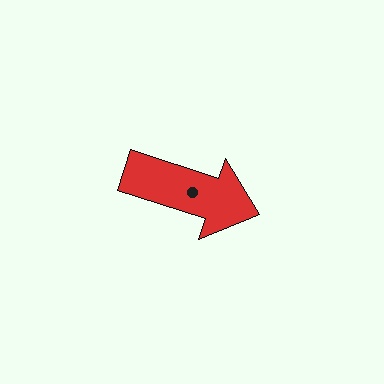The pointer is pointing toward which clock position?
Roughly 4 o'clock.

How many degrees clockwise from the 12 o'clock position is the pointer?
Approximately 108 degrees.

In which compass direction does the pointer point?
East.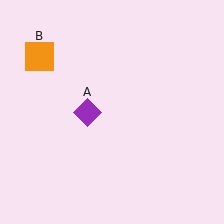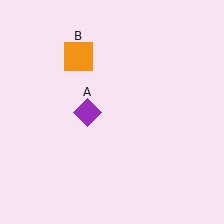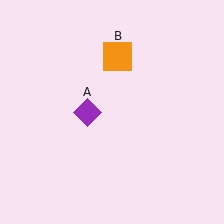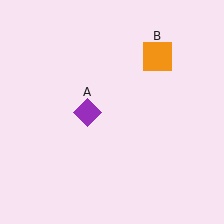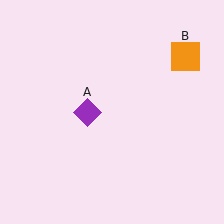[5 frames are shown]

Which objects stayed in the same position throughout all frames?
Purple diamond (object A) remained stationary.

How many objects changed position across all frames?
1 object changed position: orange square (object B).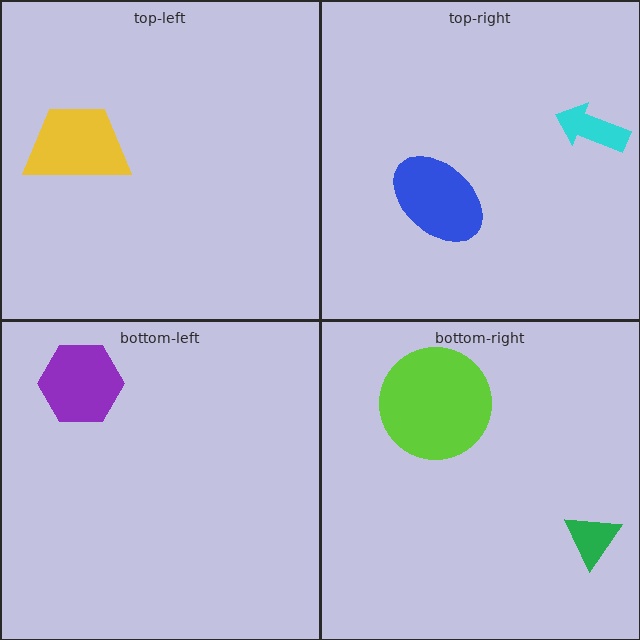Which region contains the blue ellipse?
The top-right region.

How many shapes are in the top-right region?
2.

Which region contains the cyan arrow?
The top-right region.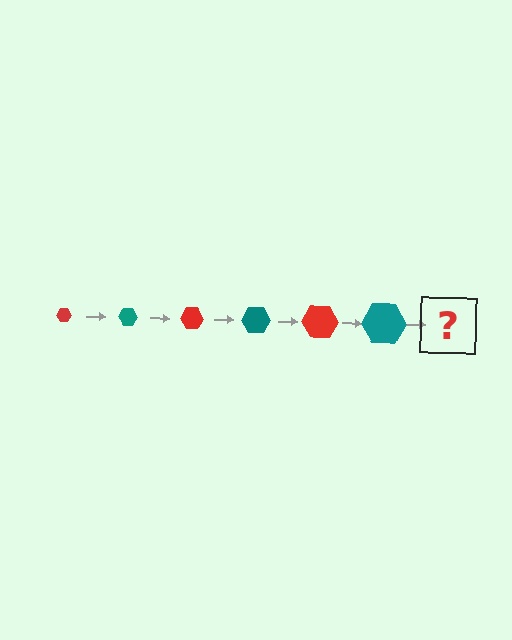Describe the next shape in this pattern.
It should be a red hexagon, larger than the previous one.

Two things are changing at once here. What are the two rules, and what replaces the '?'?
The two rules are that the hexagon grows larger each step and the color cycles through red and teal. The '?' should be a red hexagon, larger than the previous one.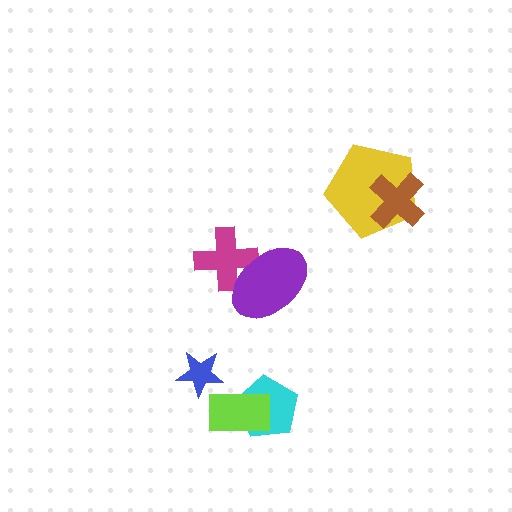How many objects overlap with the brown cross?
1 object overlaps with the brown cross.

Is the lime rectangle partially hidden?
No, no other shape covers it.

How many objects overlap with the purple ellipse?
1 object overlaps with the purple ellipse.